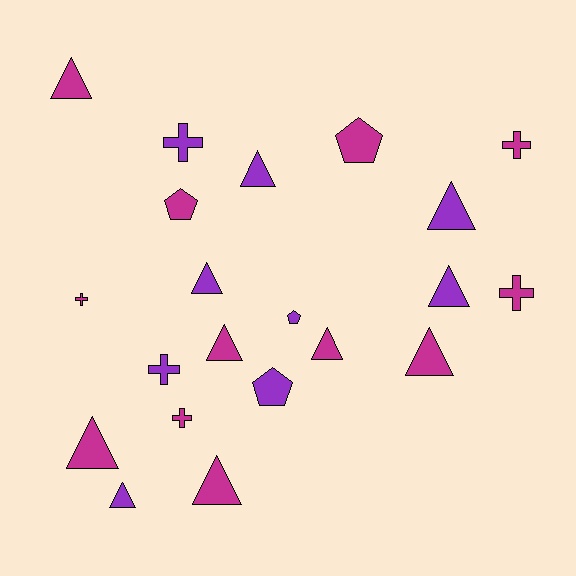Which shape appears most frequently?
Triangle, with 11 objects.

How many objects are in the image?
There are 21 objects.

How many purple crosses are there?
There are 2 purple crosses.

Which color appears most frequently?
Magenta, with 12 objects.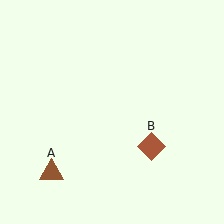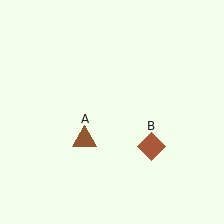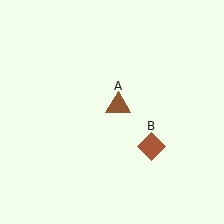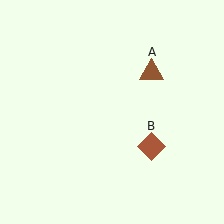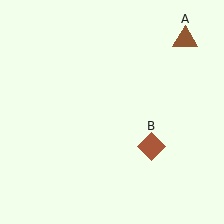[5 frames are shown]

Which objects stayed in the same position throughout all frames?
Brown diamond (object B) remained stationary.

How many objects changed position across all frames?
1 object changed position: brown triangle (object A).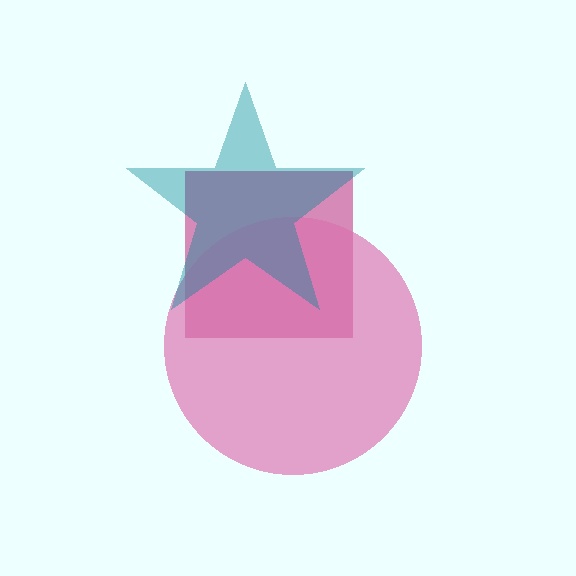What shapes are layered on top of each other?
The layered shapes are: a magenta square, a pink circle, a teal star.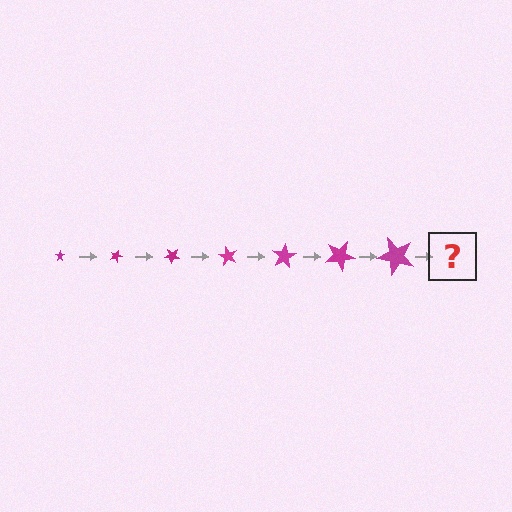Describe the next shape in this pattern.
It should be a star, larger than the previous one and rotated 140 degrees from the start.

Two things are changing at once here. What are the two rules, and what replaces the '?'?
The two rules are that the star grows larger each step and it rotates 20 degrees each step. The '?' should be a star, larger than the previous one and rotated 140 degrees from the start.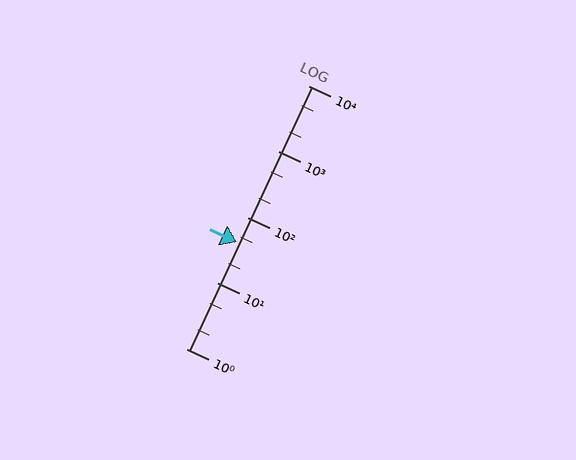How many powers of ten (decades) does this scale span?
The scale spans 4 decades, from 1 to 10000.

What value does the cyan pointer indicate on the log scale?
The pointer indicates approximately 42.